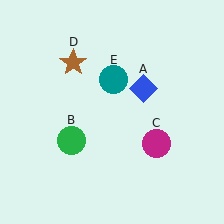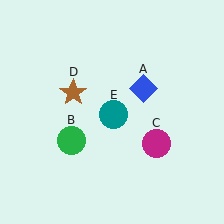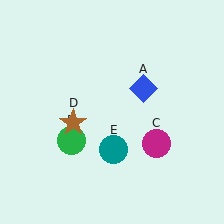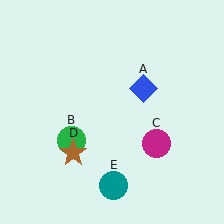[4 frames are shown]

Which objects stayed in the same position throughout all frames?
Blue diamond (object A) and green circle (object B) and magenta circle (object C) remained stationary.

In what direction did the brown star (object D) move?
The brown star (object D) moved down.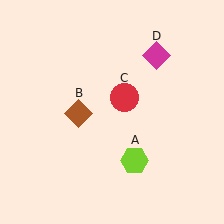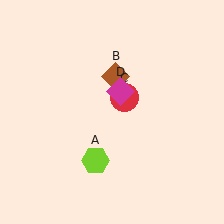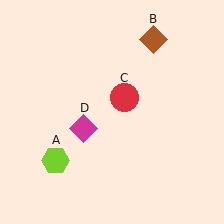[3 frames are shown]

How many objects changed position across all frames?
3 objects changed position: lime hexagon (object A), brown diamond (object B), magenta diamond (object D).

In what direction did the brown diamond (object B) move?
The brown diamond (object B) moved up and to the right.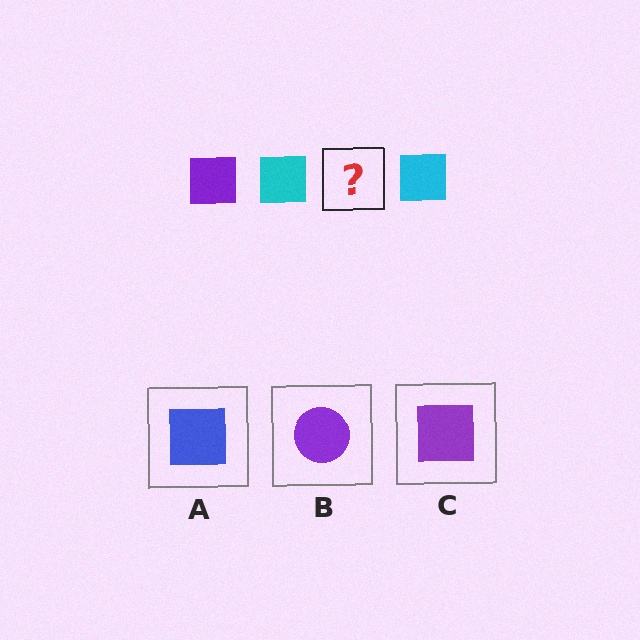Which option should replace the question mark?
Option C.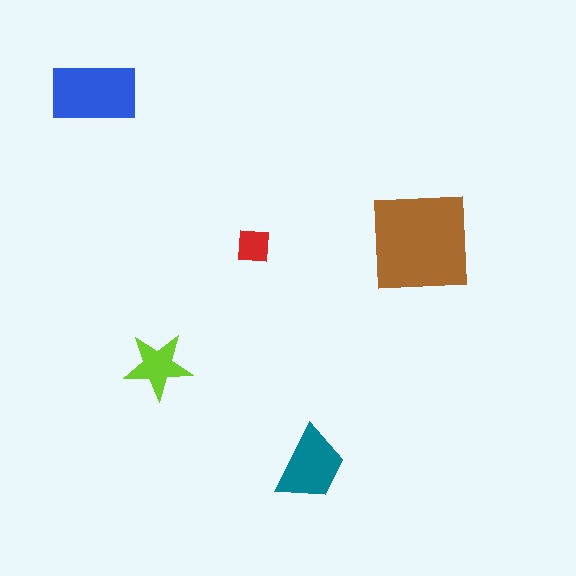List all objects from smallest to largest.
The red square, the lime star, the teal trapezoid, the blue rectangle, the brown square.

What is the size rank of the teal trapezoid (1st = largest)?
3rd.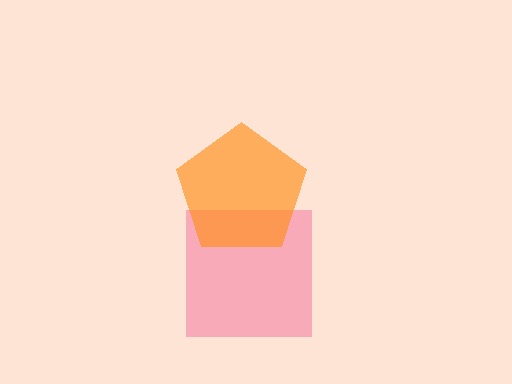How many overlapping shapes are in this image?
There are 2 overlapping shapes in the image.